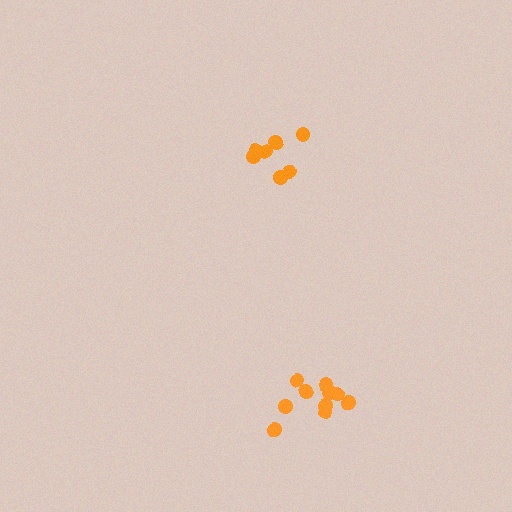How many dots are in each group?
Group 1: 7 dots, Group 2: 11 dots (18 total).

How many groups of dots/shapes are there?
There are 2 groups.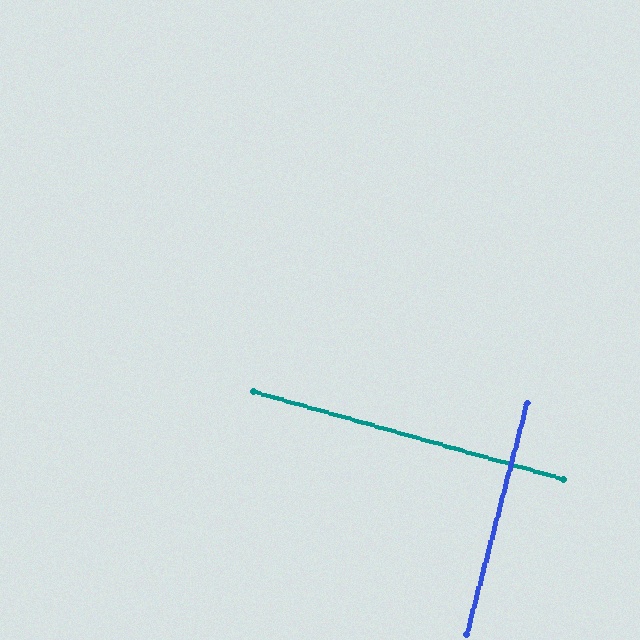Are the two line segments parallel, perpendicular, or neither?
Perpendicular — they meet at approximately 89°.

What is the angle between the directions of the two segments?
Approximately 89 degrees.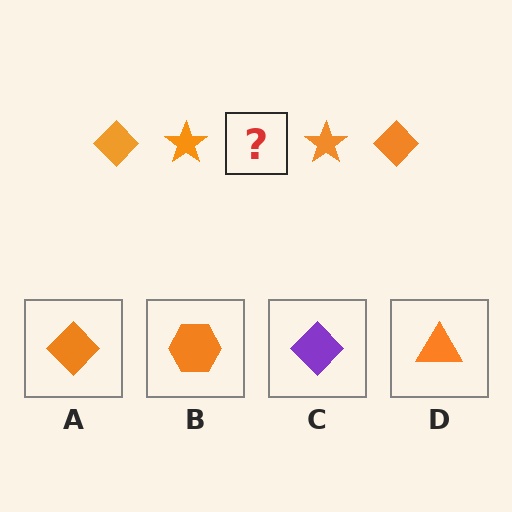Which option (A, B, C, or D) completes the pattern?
A.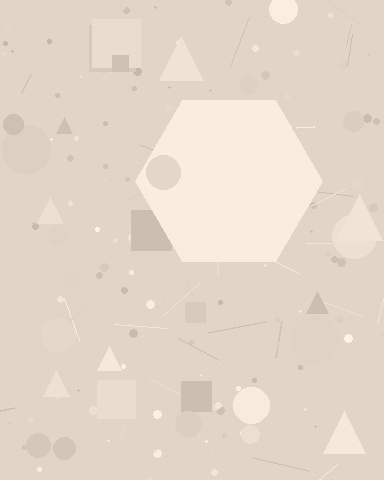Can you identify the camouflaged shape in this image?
The camouflaged shape is a hexagon.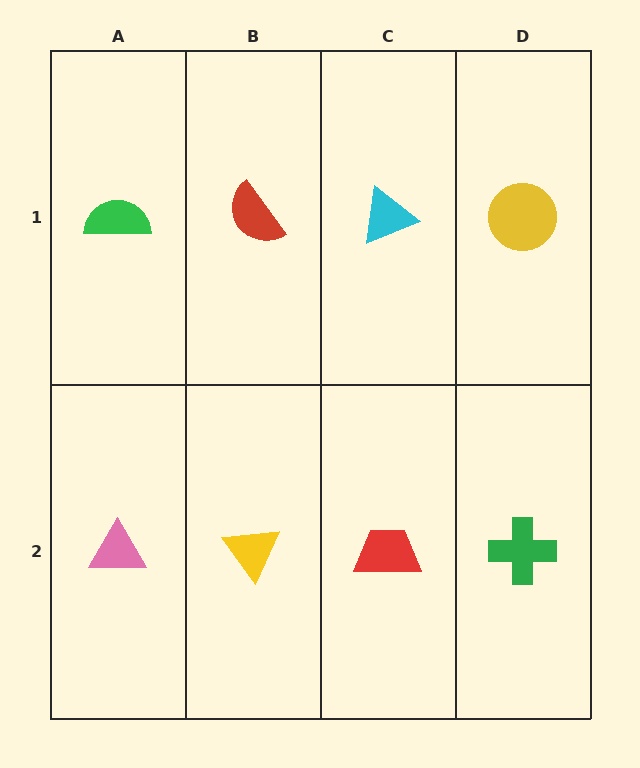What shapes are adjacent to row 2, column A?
A green semicircle (row 1, column A), a yellow triangle (row 2, column B).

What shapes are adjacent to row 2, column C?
A cyan triangle (row 1, column C), a yellow triangle (row 2, column B), a green cross (row 2, column D).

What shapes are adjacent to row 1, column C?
A red trapezoid (row 2, column C), a red semicircle (row 1, column B), a yellow circle (row 1, column D).